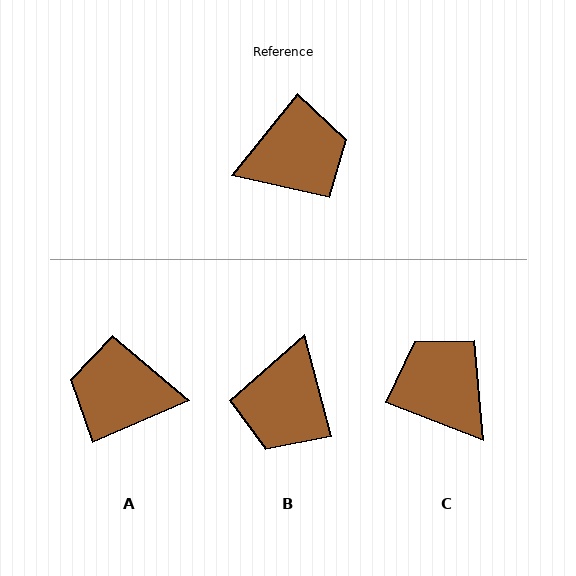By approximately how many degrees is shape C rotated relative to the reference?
Approximately 107 degrees counter-clockwise.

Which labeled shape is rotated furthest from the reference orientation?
A, about 152 degrees away.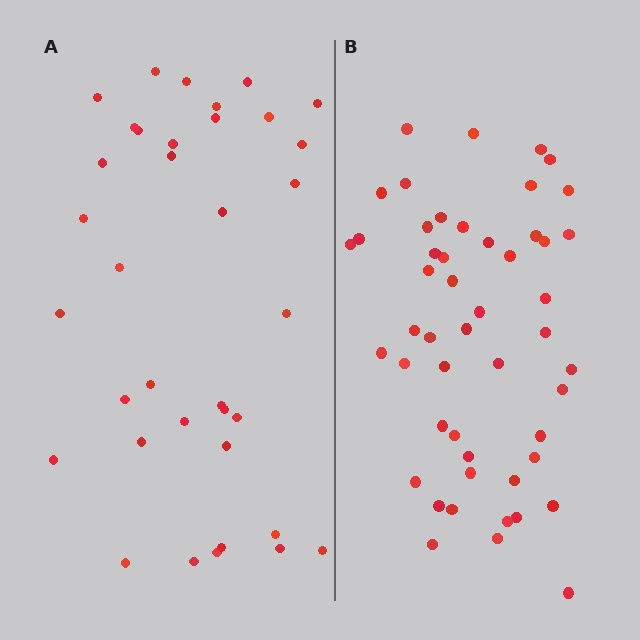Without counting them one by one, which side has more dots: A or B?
Region B (the right region) has more dots.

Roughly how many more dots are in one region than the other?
Region B has approximately 15 more dots than region A.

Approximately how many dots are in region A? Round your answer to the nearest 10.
About 40 dots. (The exact count is 36, which rounds to 40.)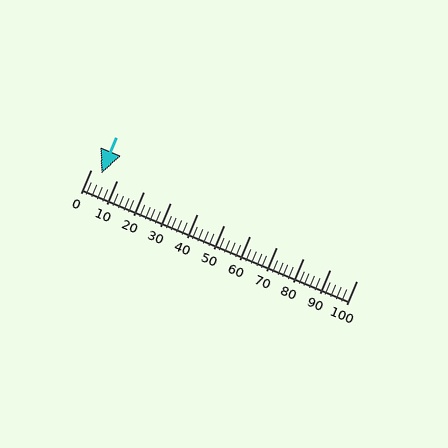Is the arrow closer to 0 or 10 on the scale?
The arrow is closer to 0.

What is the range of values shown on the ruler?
The ruler shows values from 0 to 100.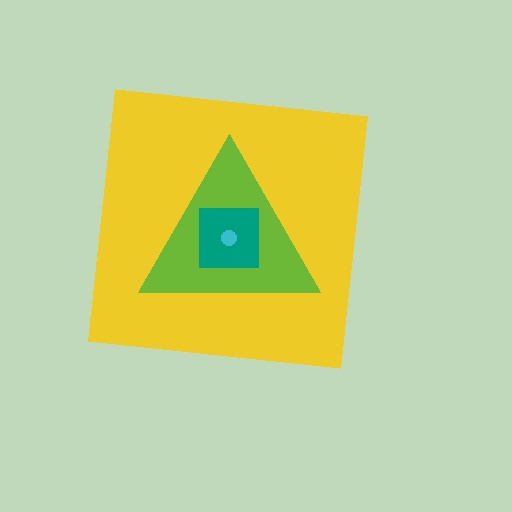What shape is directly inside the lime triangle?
The teal square.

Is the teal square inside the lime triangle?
Yes.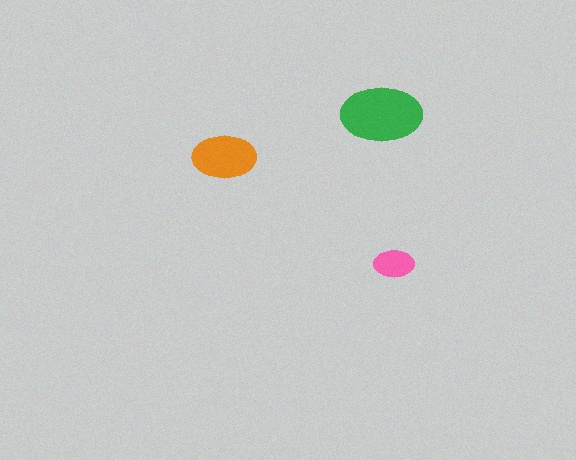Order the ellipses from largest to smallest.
the green one, the orange one, the pink one.